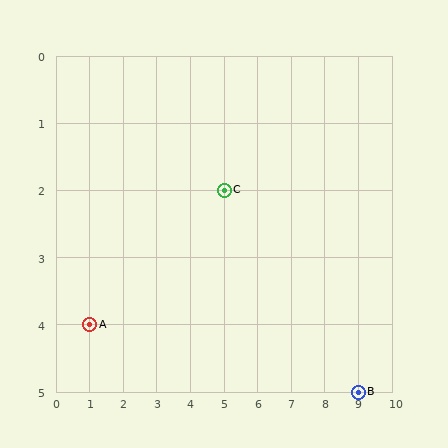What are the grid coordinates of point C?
Point C is at grid coordinates (5, 2).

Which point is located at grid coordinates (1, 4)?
Point A is at (1, 4).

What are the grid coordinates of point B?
Point B is at grid coordinates (9, 5).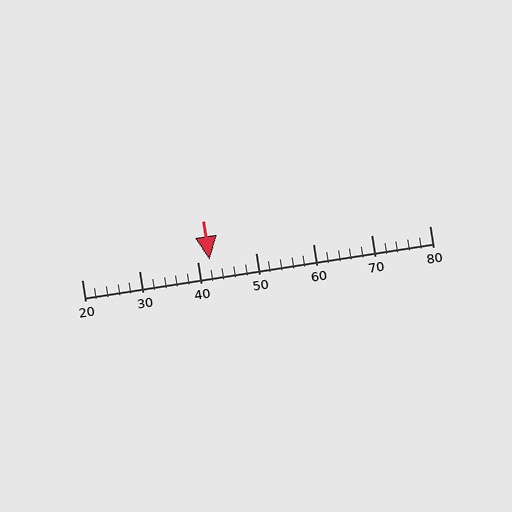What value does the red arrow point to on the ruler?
The red arrow points to approximately 42.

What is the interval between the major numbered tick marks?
The major tick marks are spaced 10 units apart.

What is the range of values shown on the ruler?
The ruler shows values from 20 to 80.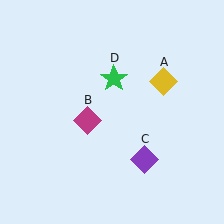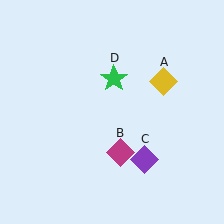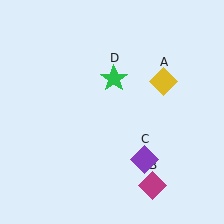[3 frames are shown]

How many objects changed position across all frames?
1 object changed position: magenta diamond (object B).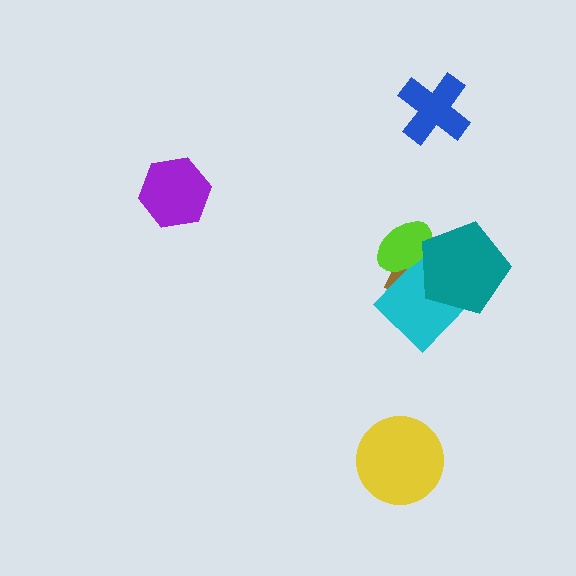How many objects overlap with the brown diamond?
3 objects overlap with the brown diamond.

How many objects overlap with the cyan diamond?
2 objects overlap with the cyan diamond.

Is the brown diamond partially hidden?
Yes, it is partially covered by another shape.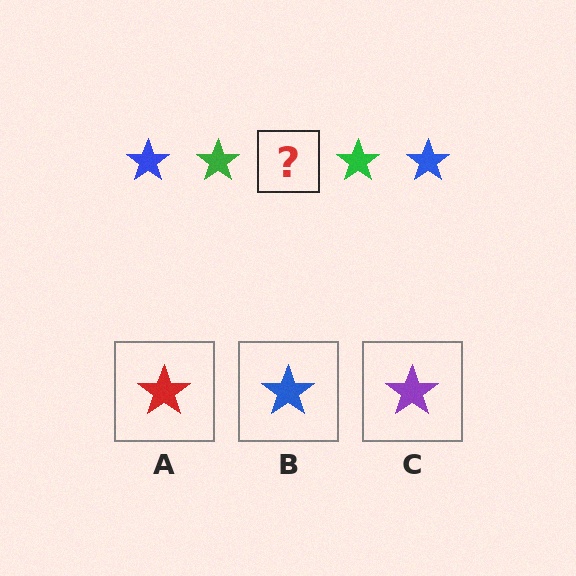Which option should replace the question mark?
Option B.